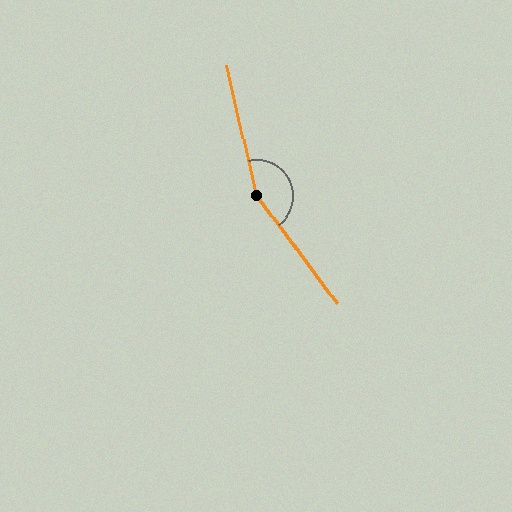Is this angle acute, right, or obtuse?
It is obtuse.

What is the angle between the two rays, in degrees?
Approximately 157 degrees.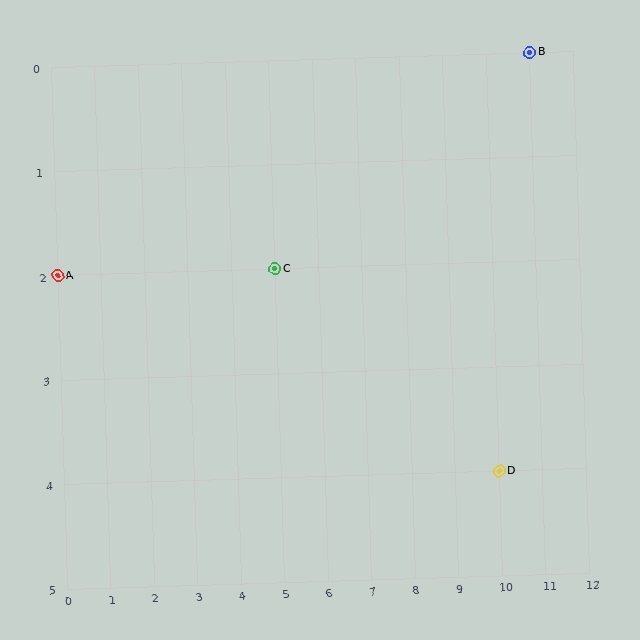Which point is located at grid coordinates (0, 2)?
Point A is at (0, 2).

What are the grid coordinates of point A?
Point A is at grid coordinates (0, 2).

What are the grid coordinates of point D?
Point D is at grid coordinates (10, 4).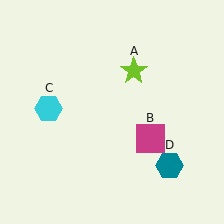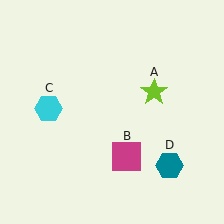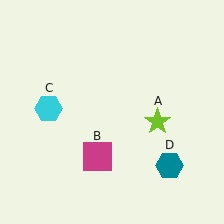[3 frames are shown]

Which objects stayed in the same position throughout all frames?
Cyan hexagon (object C) and teal hexagon (object D) remained stationary.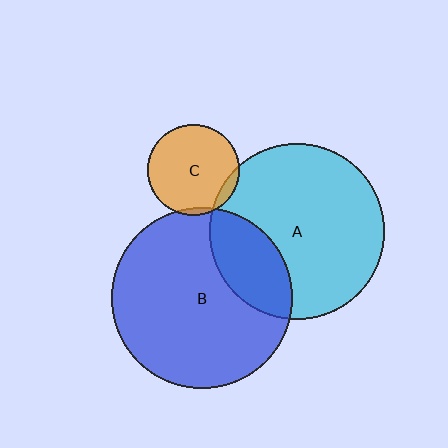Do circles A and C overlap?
Yes.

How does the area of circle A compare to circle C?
Approximately 3.7 times.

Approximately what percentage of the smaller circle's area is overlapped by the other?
Approximately 5%.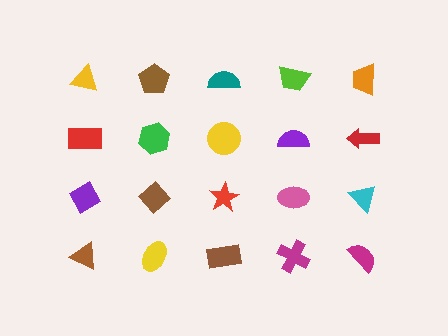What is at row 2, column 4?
A purple semicircle.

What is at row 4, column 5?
A magenta semicircle.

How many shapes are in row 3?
5 shapes.